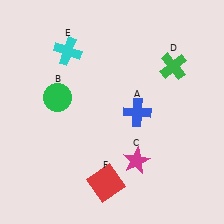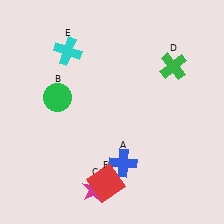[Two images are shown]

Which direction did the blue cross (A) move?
The blue cross (A) moved down.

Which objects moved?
The objects that moved are: the blue cross (A), the magenta star (C).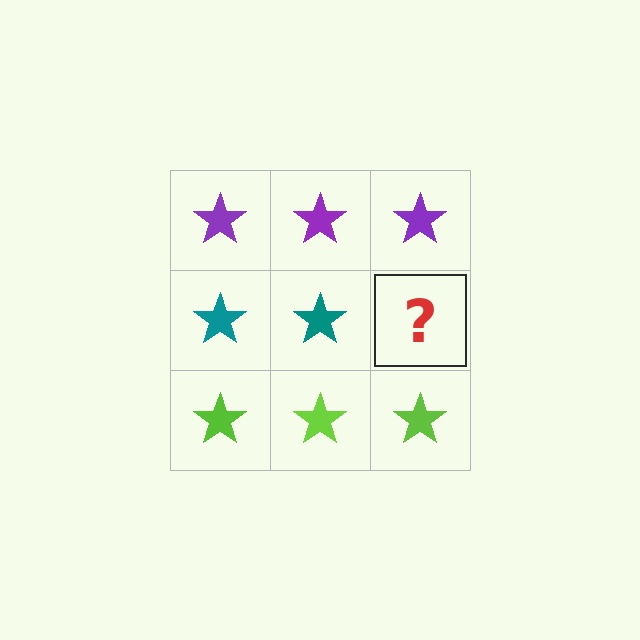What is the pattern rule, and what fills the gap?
The rule is that each row has a consistent color. The gap should be filled with a teal star.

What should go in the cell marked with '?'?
The missing cell should contain a teal star.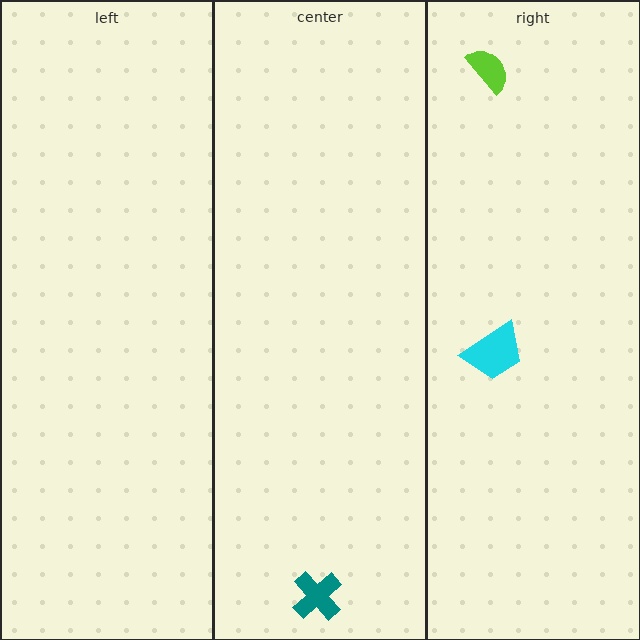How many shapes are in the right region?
2.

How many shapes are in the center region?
1.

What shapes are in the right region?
The cyan trapezoid, the lime semicircle.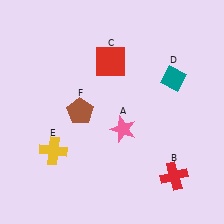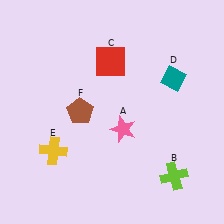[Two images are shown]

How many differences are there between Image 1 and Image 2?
There is 1 difference between the two images.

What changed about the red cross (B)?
In Image 1, B is red. In Image 2, it changed to lime.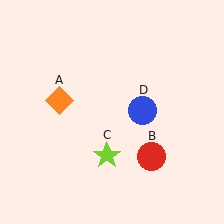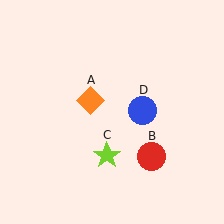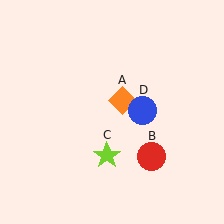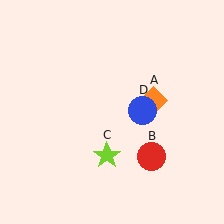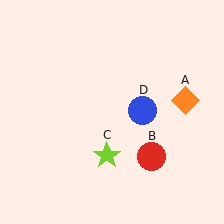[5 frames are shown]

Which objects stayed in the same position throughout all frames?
Red circle (object B) and lime star (object C) and blue circle (object D) remained stationary.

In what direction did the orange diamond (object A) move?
The orange diamond (object A) moved right.